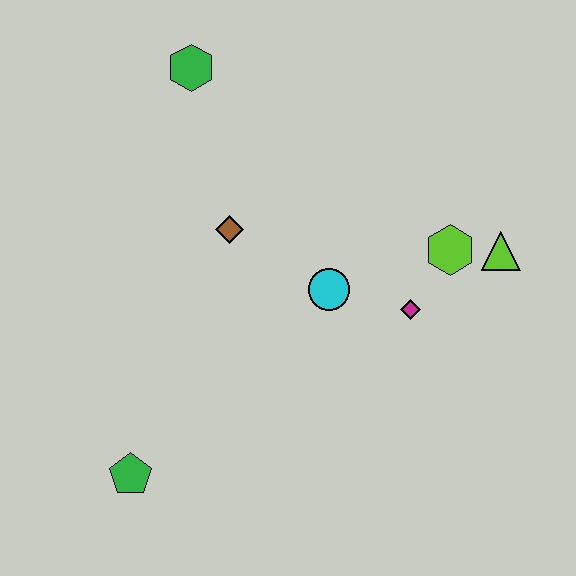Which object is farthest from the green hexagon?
The green pentagon is farthest from the green hexagon.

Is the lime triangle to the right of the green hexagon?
Yes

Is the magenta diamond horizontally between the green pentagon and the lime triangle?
Yes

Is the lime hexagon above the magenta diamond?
Yes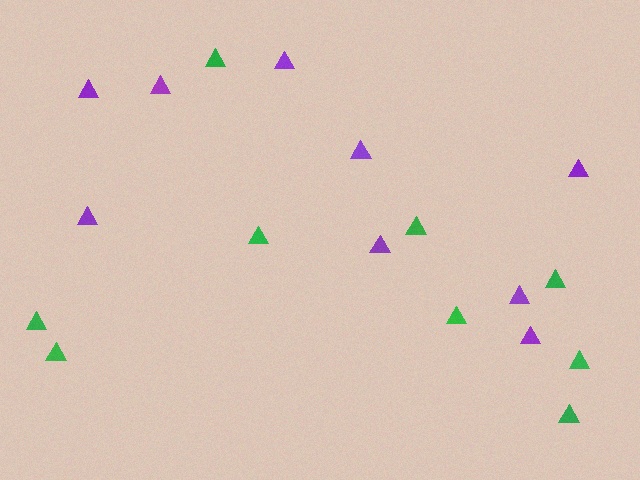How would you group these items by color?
There are 2 groups: one group of purple triangles (9) and one group of green triangles (9).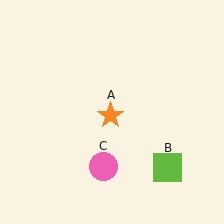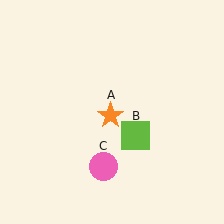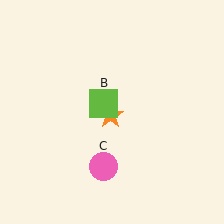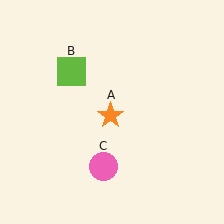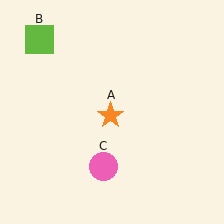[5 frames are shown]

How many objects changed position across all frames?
1 object changed position: lime square (object B).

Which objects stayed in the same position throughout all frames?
Orange star (object A) and pink circle (object C) remained stationary.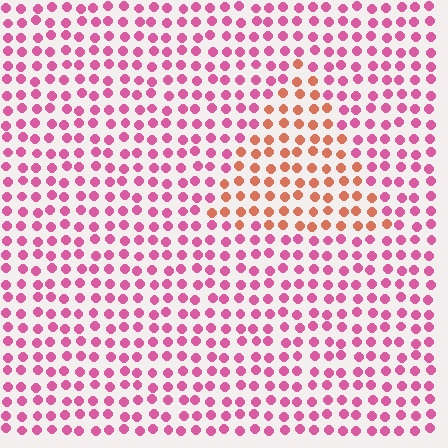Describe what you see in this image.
The image is filled with small pink elements in a uniform arrangement. A triangle-shaped region is visible where the elements are tinted to a slightly different hue, forming a subtle color boundary.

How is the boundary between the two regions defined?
The boundary is defined purely by a slight shift in hue (about 46 degrees). Spacing, size, and orientation are identical on both sides.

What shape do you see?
I see a triangle.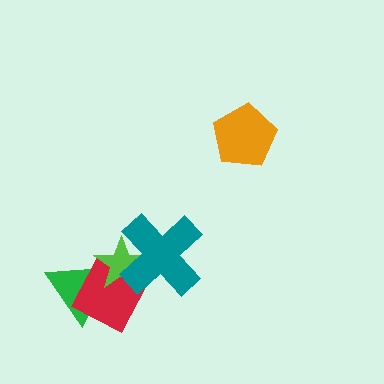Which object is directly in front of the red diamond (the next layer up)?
The lime star is directly in front of the red diamond.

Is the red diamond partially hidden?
Yes, it is partially covered by another shape.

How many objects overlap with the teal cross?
2 objects overlap with the teal cross.